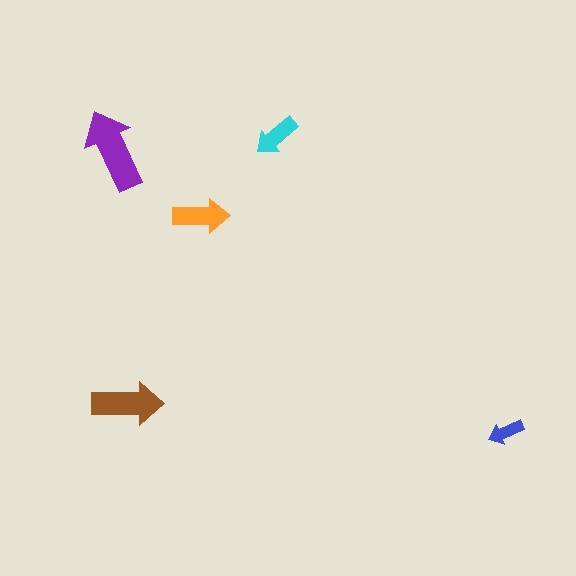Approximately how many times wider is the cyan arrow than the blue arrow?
About 1.5 times wider.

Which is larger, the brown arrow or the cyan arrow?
The brown one.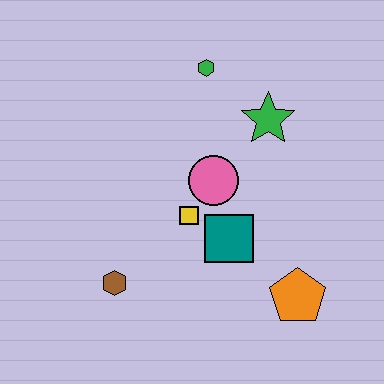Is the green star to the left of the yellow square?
No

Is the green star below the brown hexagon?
No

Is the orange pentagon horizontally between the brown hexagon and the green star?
No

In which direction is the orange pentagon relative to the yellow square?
The orange pentagon is to the right of the yellow square.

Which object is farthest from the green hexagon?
The orange pentagon is farthest from the green hexagon.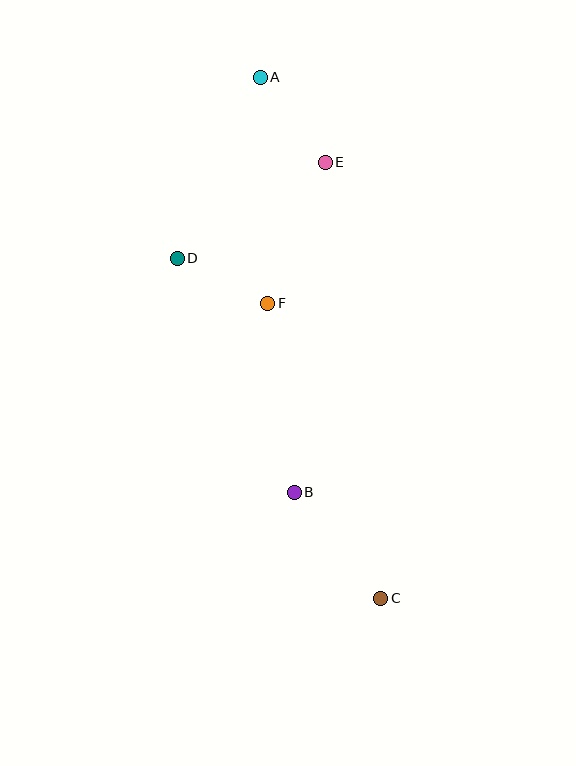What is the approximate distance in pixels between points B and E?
The distance between B and E is approximately 332 pixels.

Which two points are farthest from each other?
Points A and C are farthest from each other.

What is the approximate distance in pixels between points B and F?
The distance between B and F is approximately 191 pixels.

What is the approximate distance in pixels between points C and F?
The distance between C and F is approximately 316 pixels.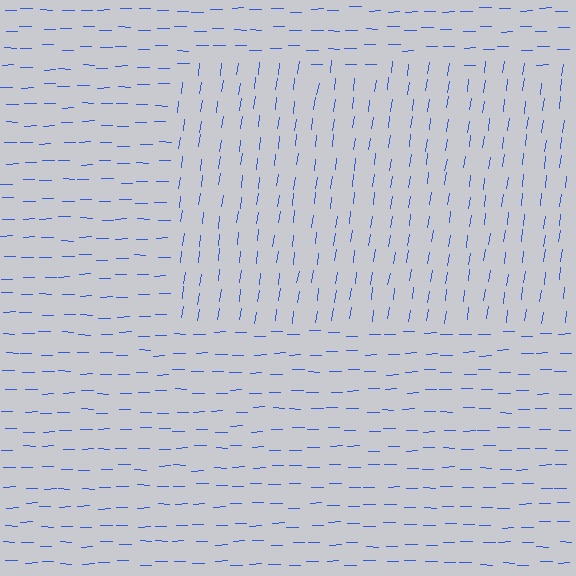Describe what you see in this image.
The image is filled with small blue line segments. A rectangle region in the image has lines oriented differently from the surrounding lines, creating a visible texture boundary.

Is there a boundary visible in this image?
Yes, there is a texture boundary formed by a change in line orientation.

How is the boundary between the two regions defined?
The boundary is defined purely by a change in line orientation (approximately 81 degrees difference). All lines are the same color and thickness.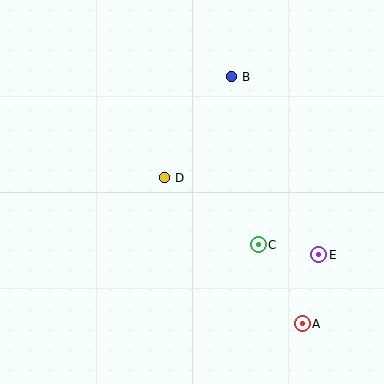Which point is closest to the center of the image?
Point D at (165, 178) is closest to the center.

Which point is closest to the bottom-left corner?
Point D is closest to the bottom-left corner.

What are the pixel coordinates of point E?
Point E is at (319, 255).